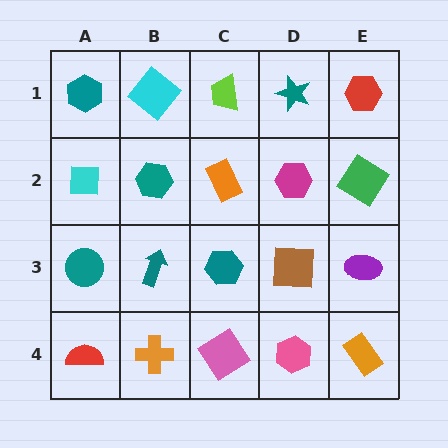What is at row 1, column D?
A teal star.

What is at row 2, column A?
A cyan square.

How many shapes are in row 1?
5 shapes.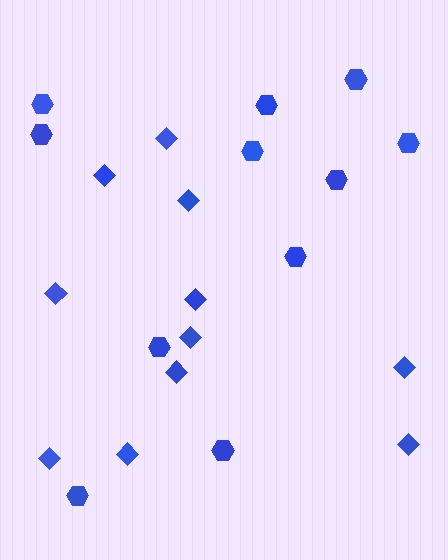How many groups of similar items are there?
There are 2 groups: one group of hexagons (11) and one group of diamonds (11).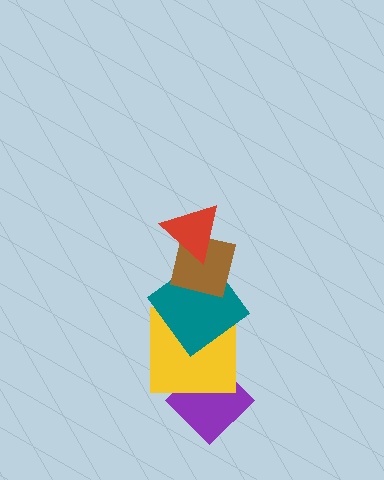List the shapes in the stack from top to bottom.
From top to bottom: the red triangle, the brown square, the teal diamond, the yellow square, the purple diamond.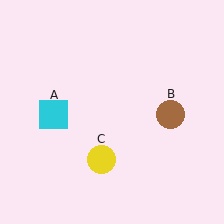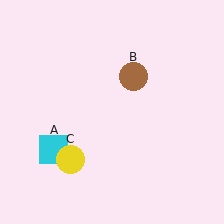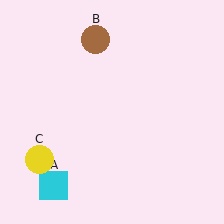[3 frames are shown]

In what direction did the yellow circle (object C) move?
The yellow circle (object C) moved left.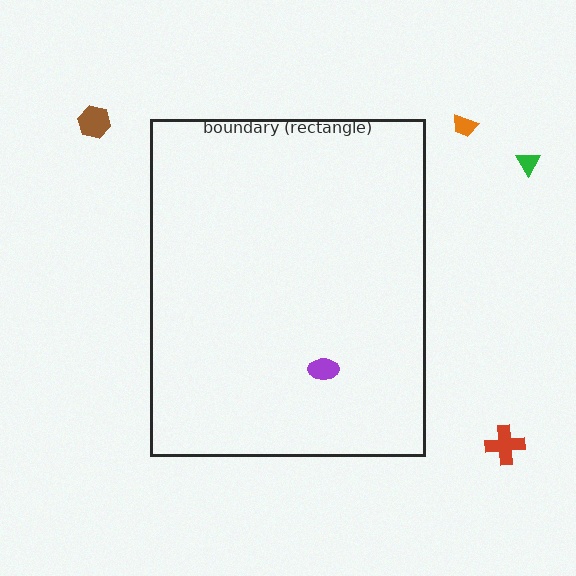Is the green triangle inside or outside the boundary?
Outside.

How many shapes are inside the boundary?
1 inside, 4 outside.